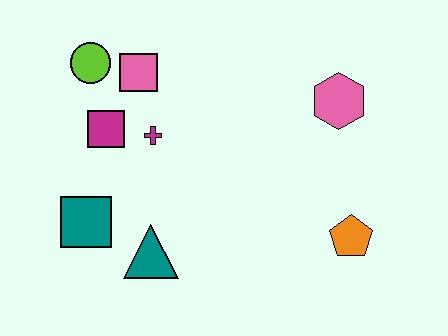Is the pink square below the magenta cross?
No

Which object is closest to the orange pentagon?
The pink hexagon is closest to the orange pentagon.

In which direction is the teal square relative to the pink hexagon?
The teal square is to the left of the pink hexagon.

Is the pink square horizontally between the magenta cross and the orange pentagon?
No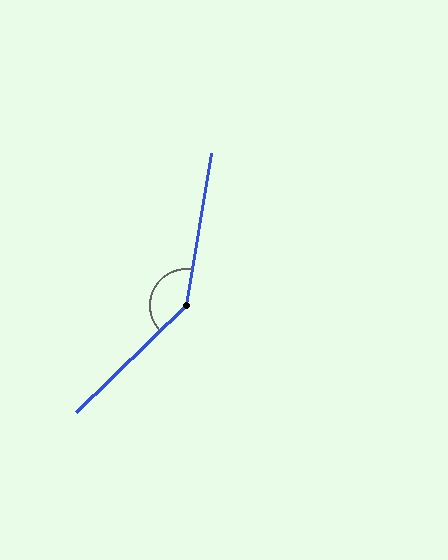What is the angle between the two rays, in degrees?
Approximately 143 degrees.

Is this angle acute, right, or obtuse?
It is obtuse.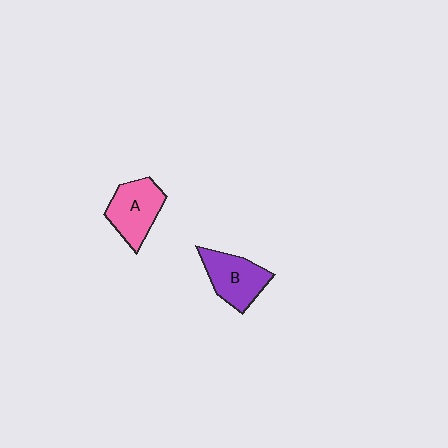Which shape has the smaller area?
Shape B (purple).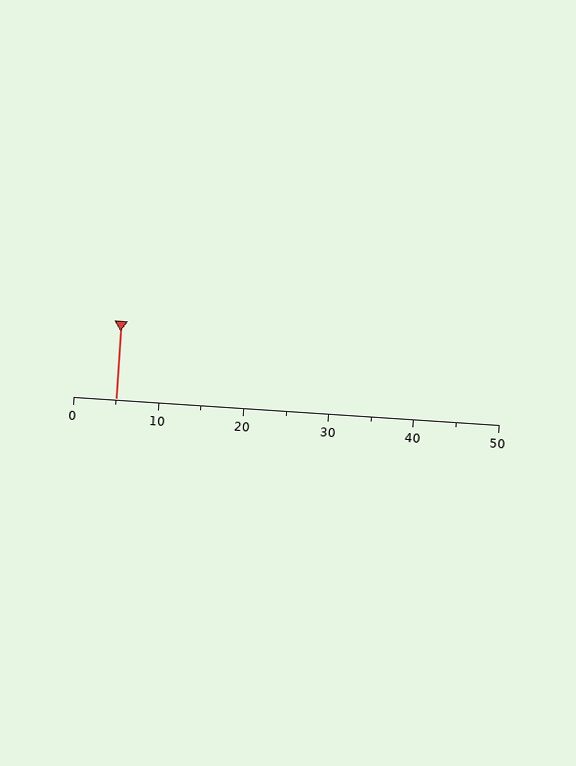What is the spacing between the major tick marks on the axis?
The major ticks are spaced 10 apart.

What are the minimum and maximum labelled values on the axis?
The axis runs from 0 to 50.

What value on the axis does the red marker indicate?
The marker indicates approximately 5.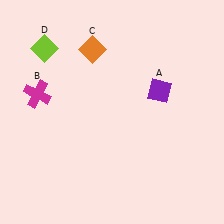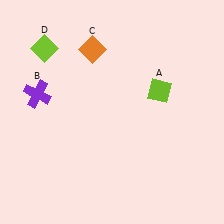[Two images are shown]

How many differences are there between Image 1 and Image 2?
There are 2 differences between the two images.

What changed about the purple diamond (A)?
In Image 1, A is purple. In Image 2, it changed to lime.